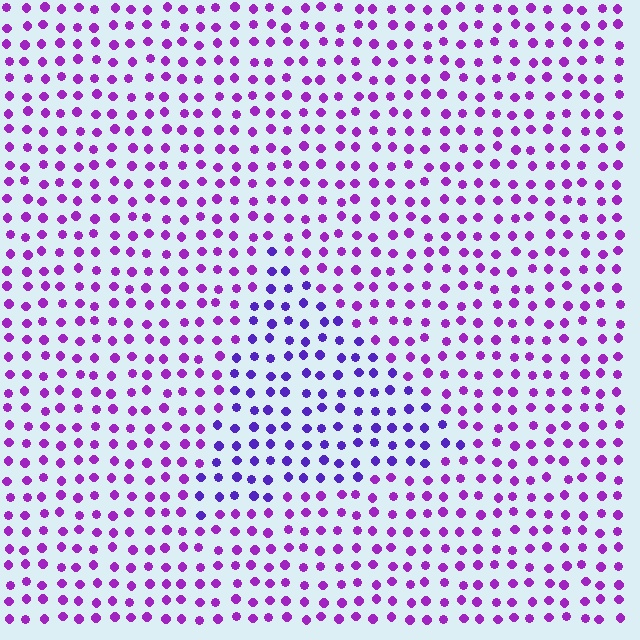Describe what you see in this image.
The image is filled with small purple elements in a uniform arrangement. A triangle-shaped region is visible where the elements are tinted to a slightly different hue, forming a subtle color boundary.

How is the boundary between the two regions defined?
The boundary is defined purely by a slight shift in hue (about 30 degrees). Spacing, size, and orientation are identical on both sides.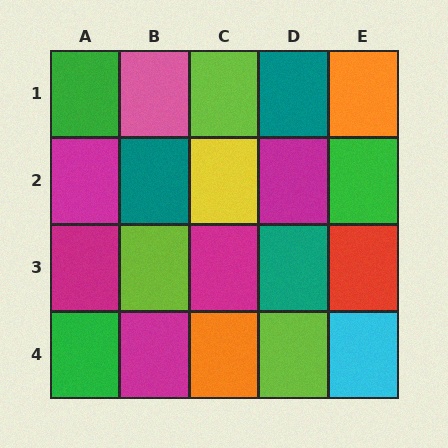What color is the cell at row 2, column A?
Magenta.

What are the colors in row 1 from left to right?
Green, pink, lime, teal, orange.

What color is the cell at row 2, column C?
Yellow.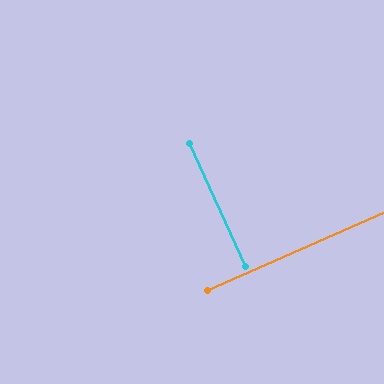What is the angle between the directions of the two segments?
Approximately 89 degrees.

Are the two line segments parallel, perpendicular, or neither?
Perpendicular — they meet at approximately 89°.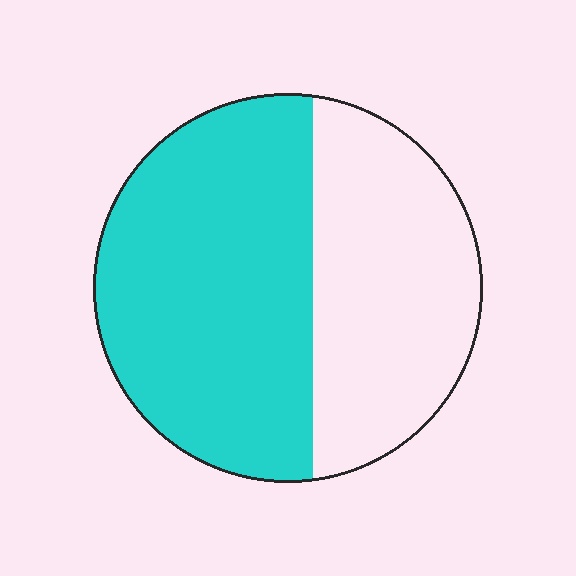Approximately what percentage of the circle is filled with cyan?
Approximately 60%.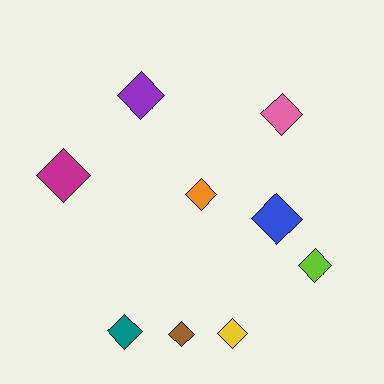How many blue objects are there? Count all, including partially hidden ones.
There is 1 blue object.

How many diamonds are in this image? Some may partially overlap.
There are 9 diamonds.